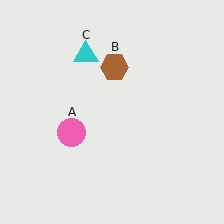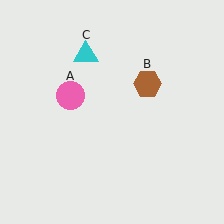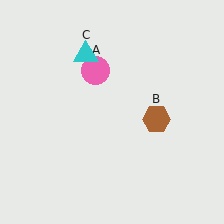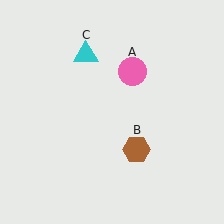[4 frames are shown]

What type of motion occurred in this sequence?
The pink circle (object A), brown hexagon (object B) rotated clockwise around the center of the scene.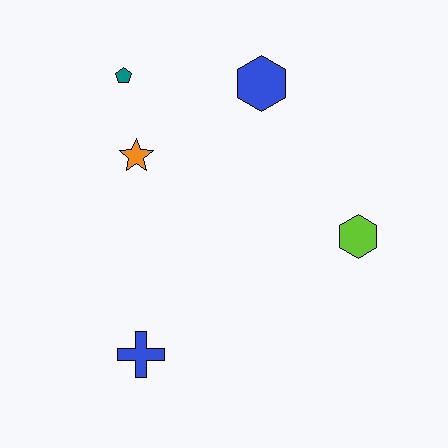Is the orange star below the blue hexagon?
Yes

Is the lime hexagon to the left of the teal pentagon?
No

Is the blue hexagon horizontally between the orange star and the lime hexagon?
Yes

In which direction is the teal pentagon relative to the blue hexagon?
The teal pentagon is to the left of the blue hexagon.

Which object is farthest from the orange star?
The lime hexagon is farthest from the orange star.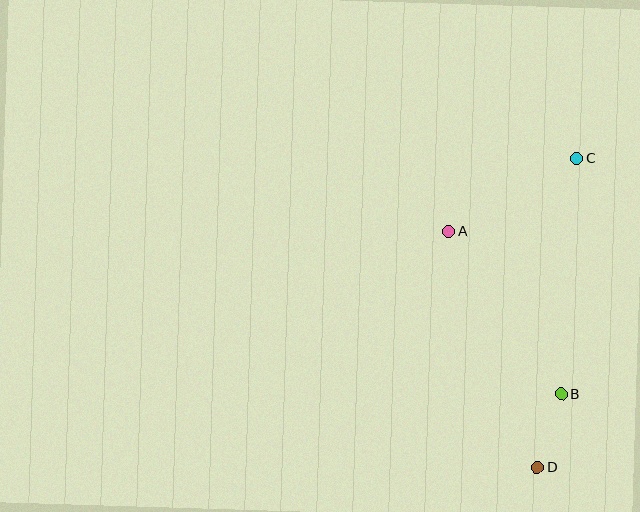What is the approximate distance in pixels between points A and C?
The distance between A and C is approximately 148 pixels.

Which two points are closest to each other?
Points B and D are closest to each other.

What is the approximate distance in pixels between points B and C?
The distance between B and C is approximately 236 pixels.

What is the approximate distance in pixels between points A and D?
The distance between A and D is approximately 252 pixels.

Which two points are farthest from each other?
Points C and D are farthest from each other.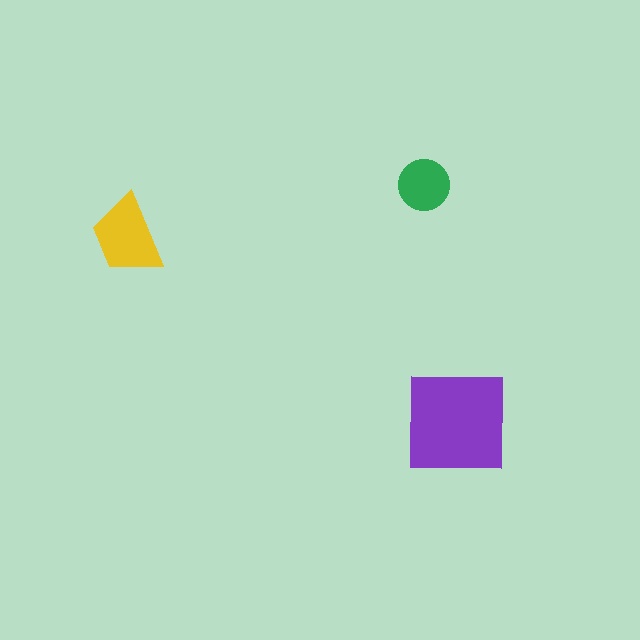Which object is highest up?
The green circle is topmost.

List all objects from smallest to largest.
The green circle, the yellow trapezoid, the purple square.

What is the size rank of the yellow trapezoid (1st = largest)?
2nd.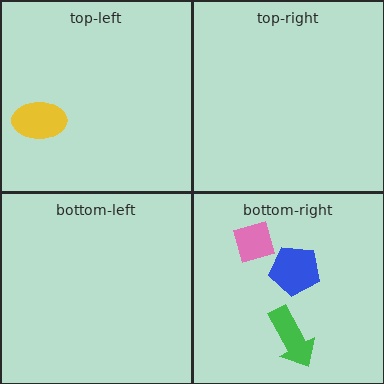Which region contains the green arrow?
The bottom-right region.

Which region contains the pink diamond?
The bottom-right region.